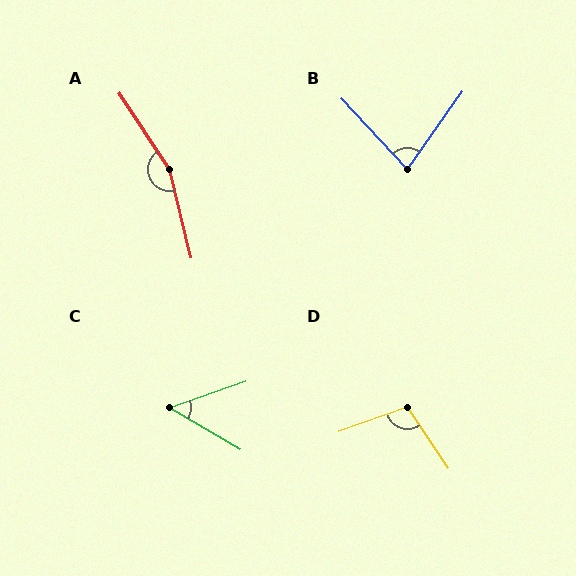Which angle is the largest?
A, at approximately 161 degrees.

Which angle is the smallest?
C, at approximately 50 degrees.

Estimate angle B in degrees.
Approximately 78 degrees.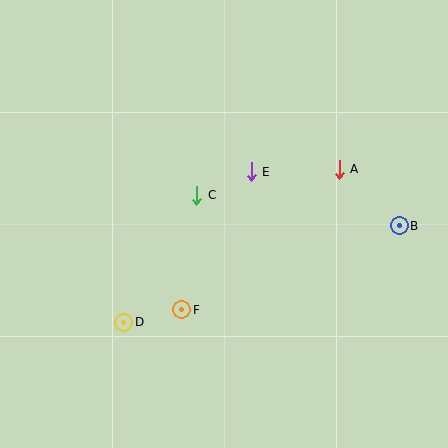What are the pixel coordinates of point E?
Point E is at (251, 172).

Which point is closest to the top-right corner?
Point A is closest to the top-right corner.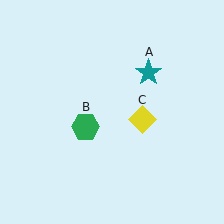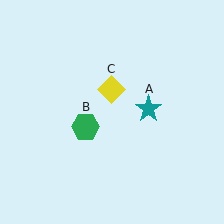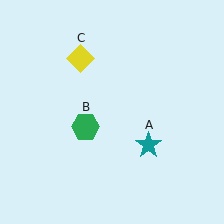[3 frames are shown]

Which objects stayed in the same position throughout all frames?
Green hexagon (object B) remained stationary.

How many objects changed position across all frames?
2 objects changed position: teal star (object A), yellow diamond (object C).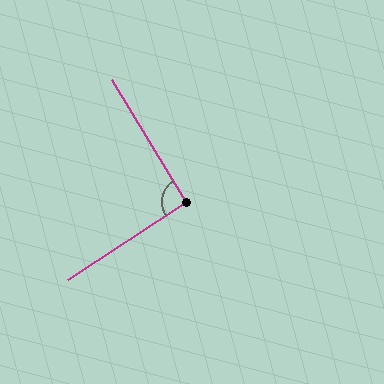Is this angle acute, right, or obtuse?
It is approximately a right angle.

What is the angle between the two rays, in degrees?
Approximately 92 degrees.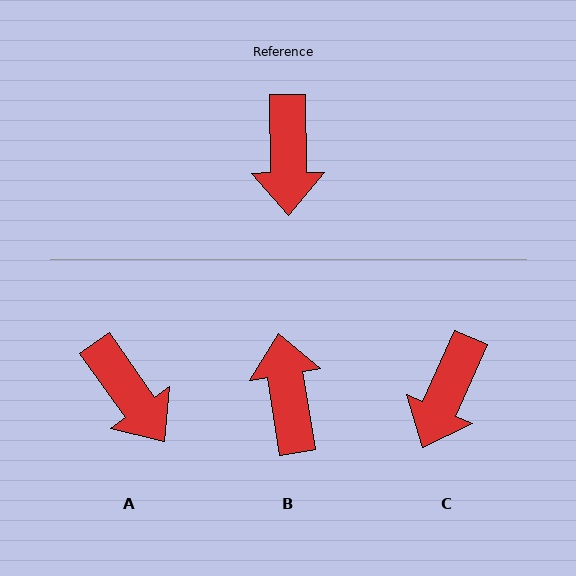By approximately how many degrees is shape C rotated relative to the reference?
Approximately 24 degrees clockwise.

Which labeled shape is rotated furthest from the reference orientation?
B, about 171 degrees away.